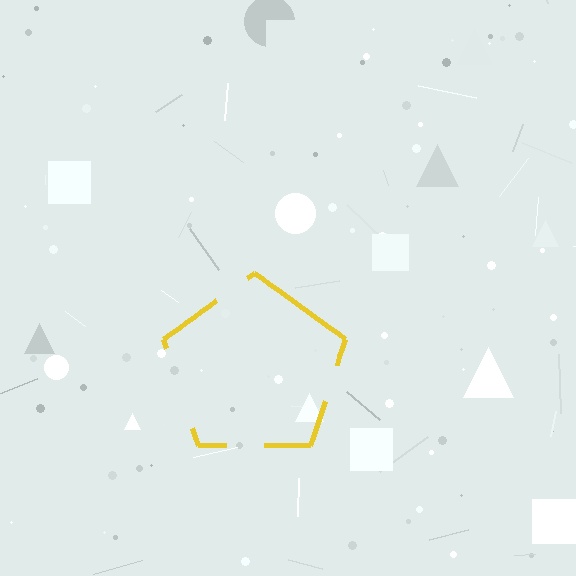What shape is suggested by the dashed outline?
The dashed outline suggests a pentagon.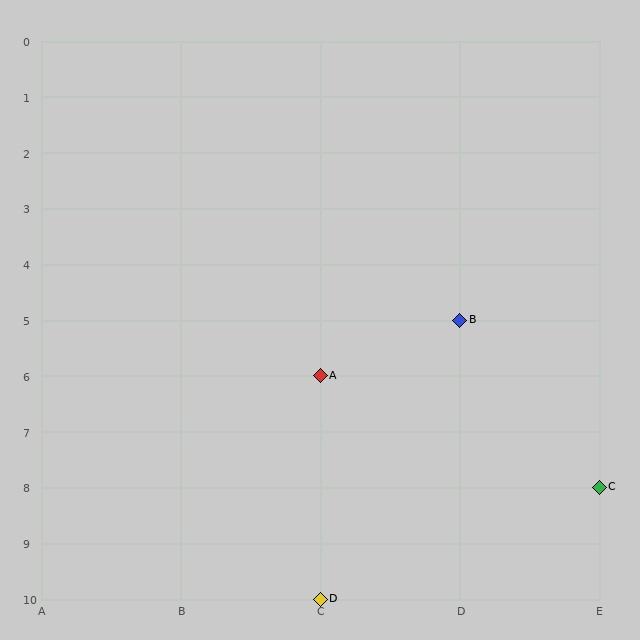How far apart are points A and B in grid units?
Points A and B are 1 column and 1 row apart (about 1.4 grid units diagonally).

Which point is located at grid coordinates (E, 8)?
Point C is at (E, 8).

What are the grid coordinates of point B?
Point B is at grid coordinates (D, 5).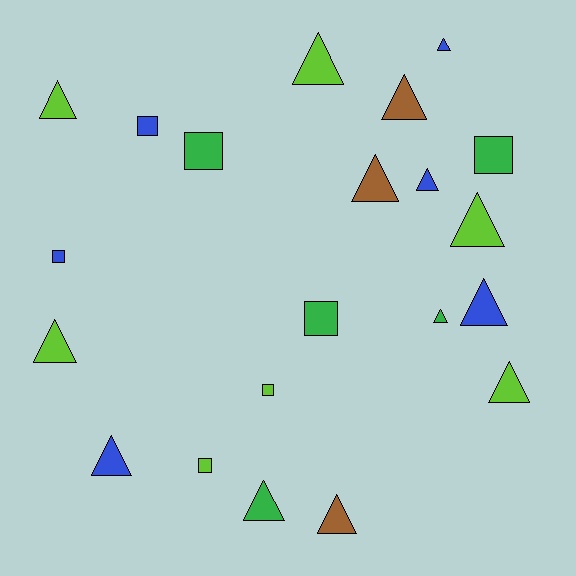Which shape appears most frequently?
Triangle, with 14 objects.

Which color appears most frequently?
Lime, with 7 objects.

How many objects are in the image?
There are 21 objects.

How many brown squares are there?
There are no brown squares.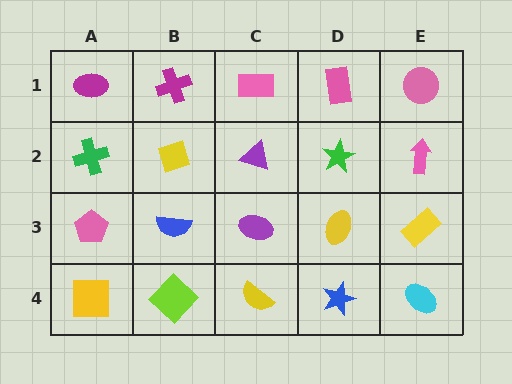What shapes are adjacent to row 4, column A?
A pink pentagon (row 3, column A), a lime diamond (row 4, column B).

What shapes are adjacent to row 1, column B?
A yellow diamond (row 2, column B), a magenta ellipse (row 1, column A), a pink rectangle (row 1, column C).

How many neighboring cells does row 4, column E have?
2.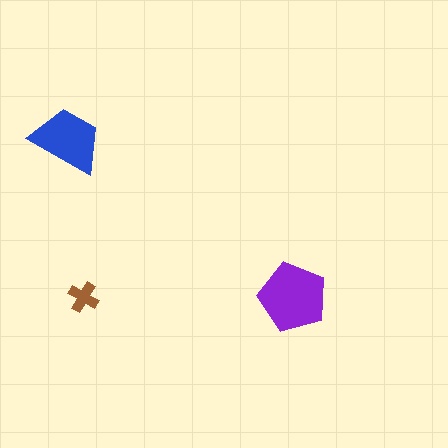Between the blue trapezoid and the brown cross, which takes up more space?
The blue trapezoid.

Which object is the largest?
The purple pentagon.